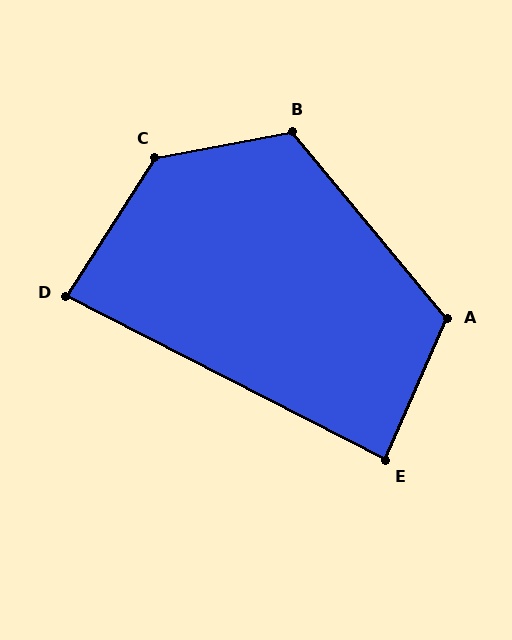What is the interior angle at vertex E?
Approximately 86 degrees (approximately right).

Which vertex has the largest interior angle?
C, at approximately 133 degrees.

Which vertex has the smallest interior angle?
D, at approximately 85 degrees.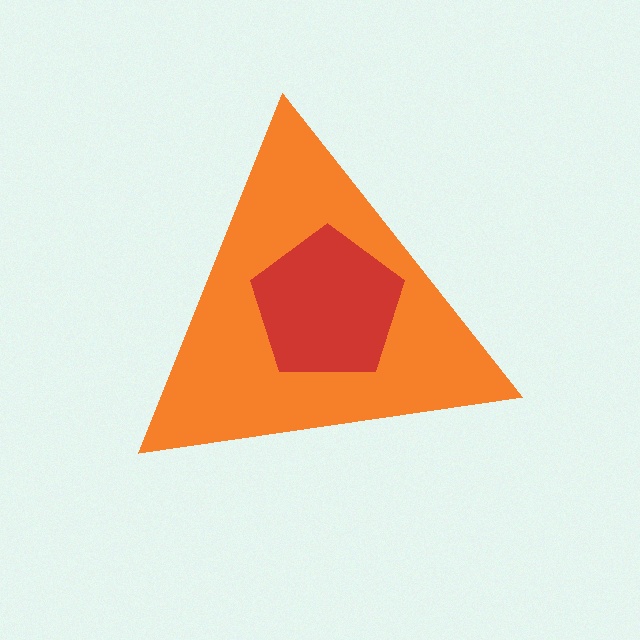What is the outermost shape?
The orange triangle.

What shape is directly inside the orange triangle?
The red pentagon.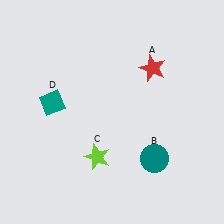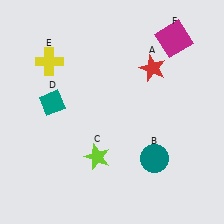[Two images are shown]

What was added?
A yellow cross (E), a magenta square (F) were added in Image 2.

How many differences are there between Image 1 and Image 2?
There are 2 differences between the two images.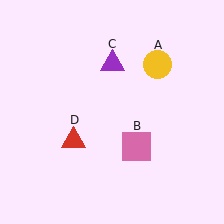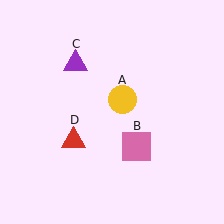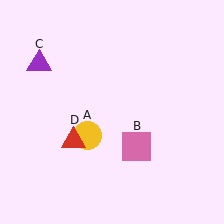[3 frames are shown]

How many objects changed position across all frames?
2 objects changed position: yellow circle (object A), purple triangle (object C).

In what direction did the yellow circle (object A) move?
The yellow circle (object A) moved down and to the left.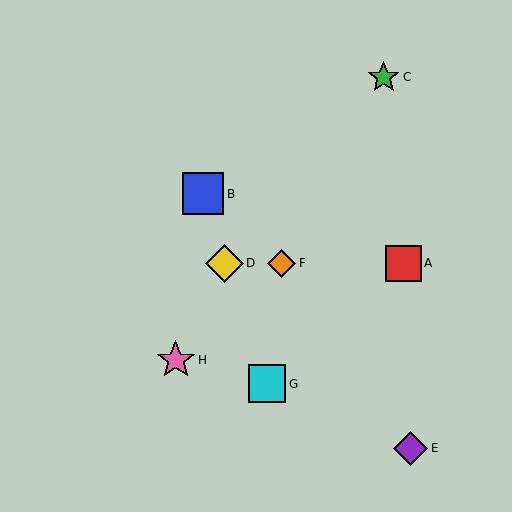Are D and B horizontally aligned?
No, D is at y≈263 and B is at y≈194.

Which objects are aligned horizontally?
Objects A, D, F are aligned horizontally.